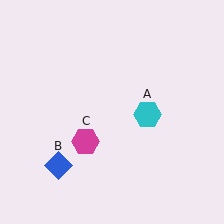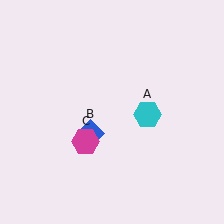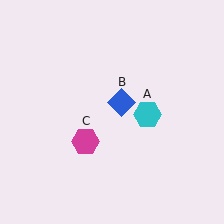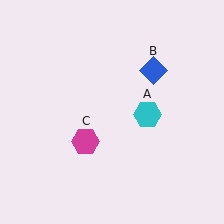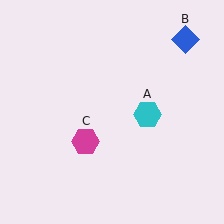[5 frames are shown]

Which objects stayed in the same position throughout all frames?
Cyan hexagon (object A) and magenta hexagon (object C) remained stationary.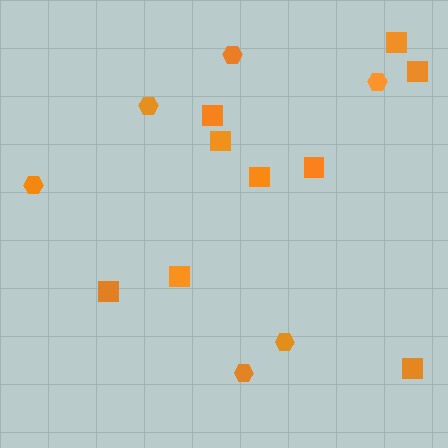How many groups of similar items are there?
There are 2 groups: one group of hexagons (6) and one group of squares (9).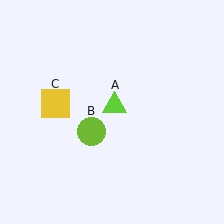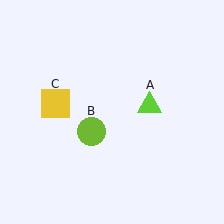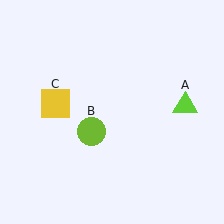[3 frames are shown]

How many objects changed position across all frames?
1 object changed position: lime triangle (object A).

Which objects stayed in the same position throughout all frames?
Lime circle (object B) and yellow square (object C) remained stationary.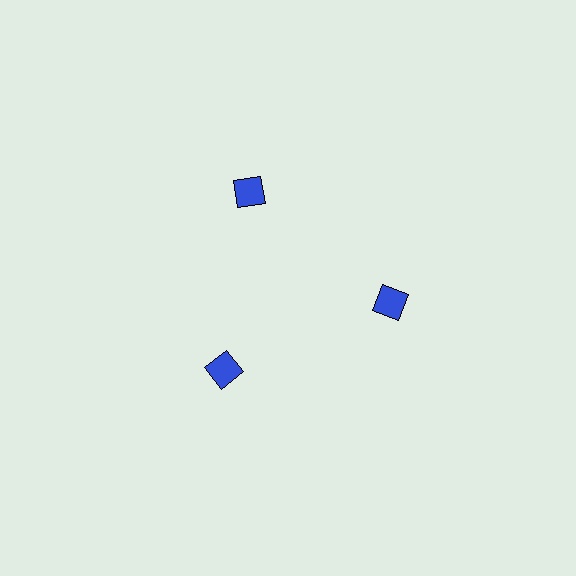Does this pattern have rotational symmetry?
Yes, this pattern has 3-fold rotational symmetry. It looks the same after rotating 120 degrees around the center.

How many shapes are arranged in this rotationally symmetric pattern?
There are 3 shapes, arranged in 3 groups of 1.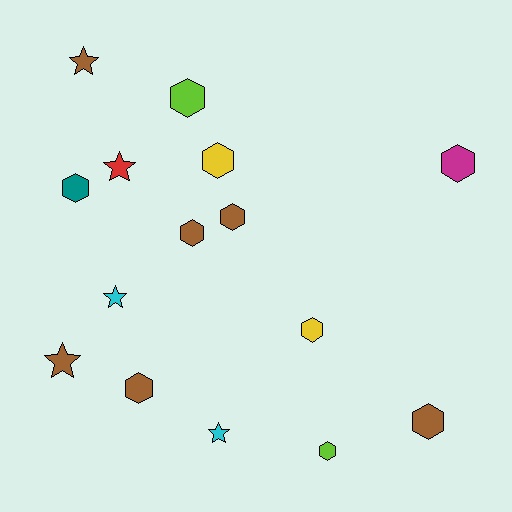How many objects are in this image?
There are 15 objects.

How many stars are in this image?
There are 5 stars.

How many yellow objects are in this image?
There are 2 yellow objects.